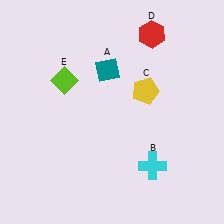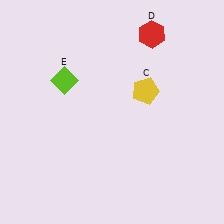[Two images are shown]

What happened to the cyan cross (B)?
The cyan cross (B) was removed in Image 2. It was in the bottom-right area of Image 1.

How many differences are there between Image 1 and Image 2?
There are 2 differences between the two images.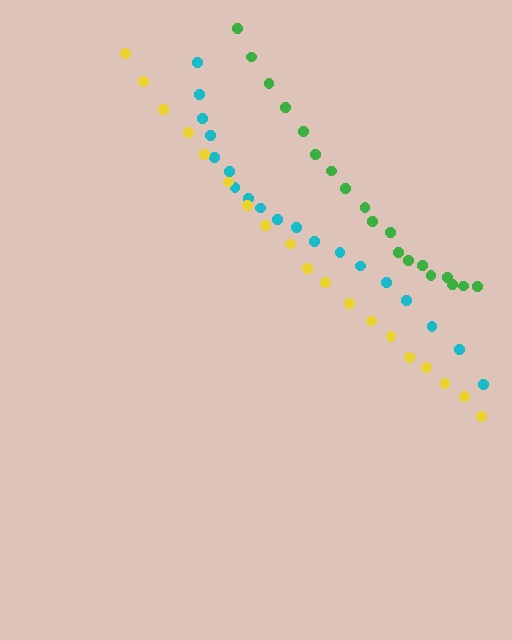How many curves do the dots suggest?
There are 3 distinct paths.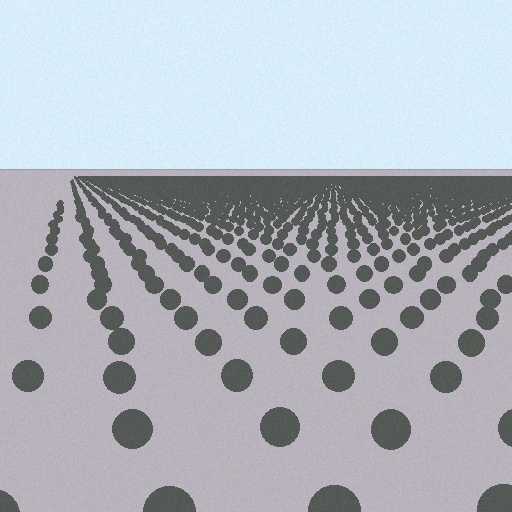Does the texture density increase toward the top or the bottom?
Density increases toward the top.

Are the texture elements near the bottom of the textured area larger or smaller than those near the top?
Larger. Near the bottom, elements are closer to the viewer and appear at a bigger on-screen size.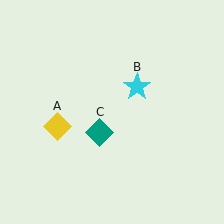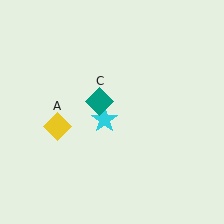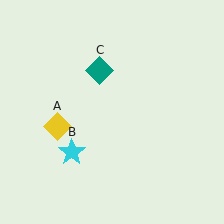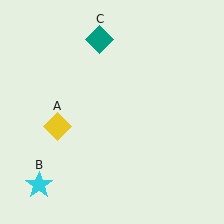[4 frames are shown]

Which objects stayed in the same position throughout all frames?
Yellow diamond (object A) remained stationary.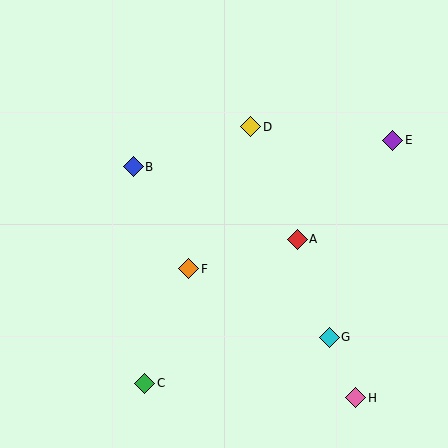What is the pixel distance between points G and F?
The distance between G and F is 156 pixels.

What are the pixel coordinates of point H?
Point H is at (356, 398).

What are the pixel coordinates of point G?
Point G is at (329, 337).